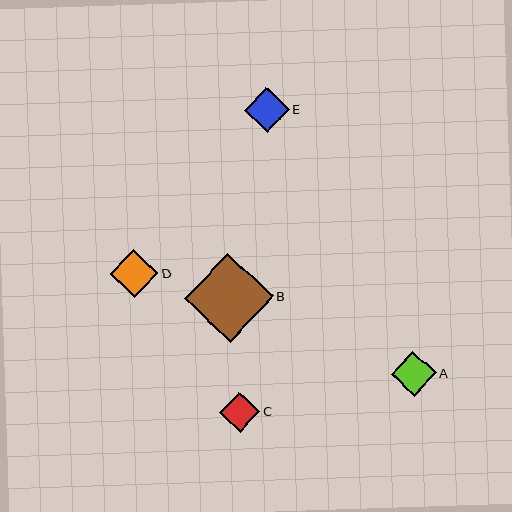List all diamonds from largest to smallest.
From largest to smallest: B, D, A, E, C.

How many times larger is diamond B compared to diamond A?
Diamond B is approximately 2.0 times the size of diamond A.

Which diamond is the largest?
Diamond B is the largest with a size of approximately 89 pixels.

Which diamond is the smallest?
Diamond C is the smallest with a size of approximately 40 pixels.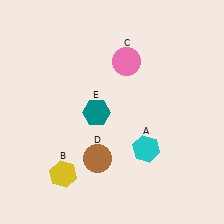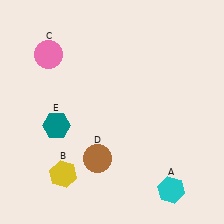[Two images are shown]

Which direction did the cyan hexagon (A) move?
The cyan hexagon (A) moved down.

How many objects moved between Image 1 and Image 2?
3 objects moved between the two images.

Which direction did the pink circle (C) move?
The pink circle (C) moved left.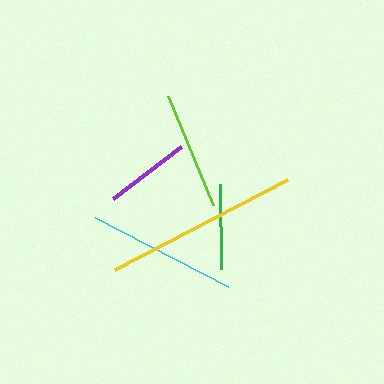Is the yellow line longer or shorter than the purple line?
The yellow line is longer than the purple line.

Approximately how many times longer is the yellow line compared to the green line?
The yellow line is approximately 2.3 times the length of the green line.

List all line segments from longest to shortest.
From longest to shortest: yellow, cyan, lime, purple, green.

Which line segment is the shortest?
The green line is the shortest at approximately 85 pixels.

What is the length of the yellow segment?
The yellow segment is approximately 195 pixels long.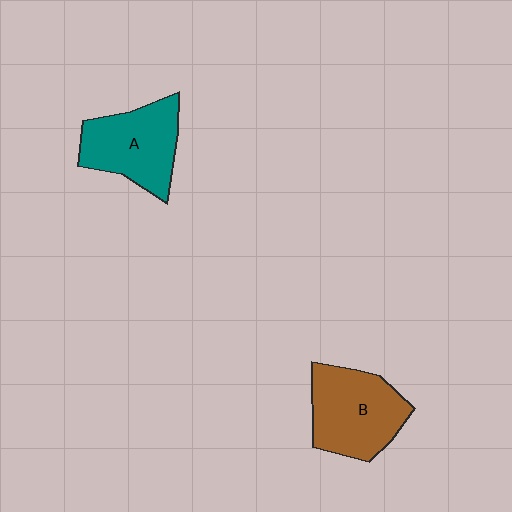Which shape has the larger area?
Shape B (brown).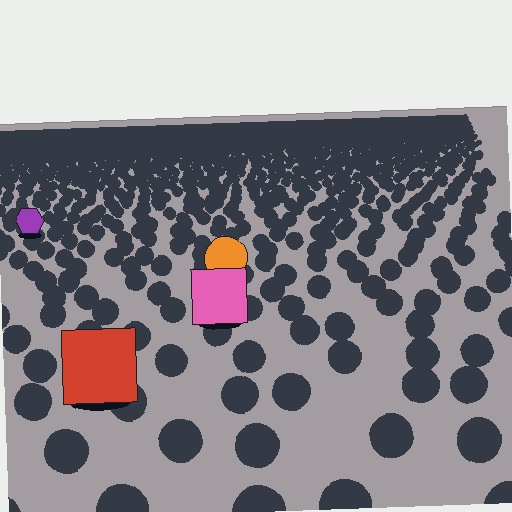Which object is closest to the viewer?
The red square is closest. The texture marks near it are larger and more spread out.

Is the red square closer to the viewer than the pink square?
Yes. The red square is closer — you can tell from the texture gradient: the ground texture is coarser near it.